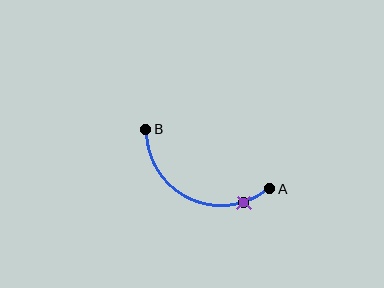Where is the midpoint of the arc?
The arc midpoint is the point on the curve farthest from the straight line joining A and B. It sits below that line.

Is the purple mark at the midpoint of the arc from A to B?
No. The purple mark lies on the arc but is closer to endpoint A. The arc midpoint would be at the point on the curve equidistant along the arc from both A and B.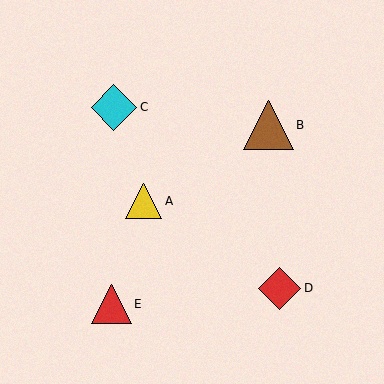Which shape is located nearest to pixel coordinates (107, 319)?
The red triangle (labeled E) at (111, 304) is nearest to that location.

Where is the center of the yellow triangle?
The center of the yellow triangle is at (144, 201).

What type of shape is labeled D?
Shape D is a red diamond.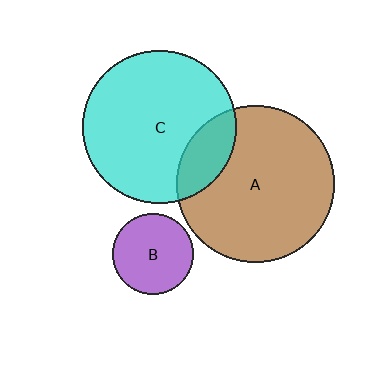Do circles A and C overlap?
Yes.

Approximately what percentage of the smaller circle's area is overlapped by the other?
Approximately 20%.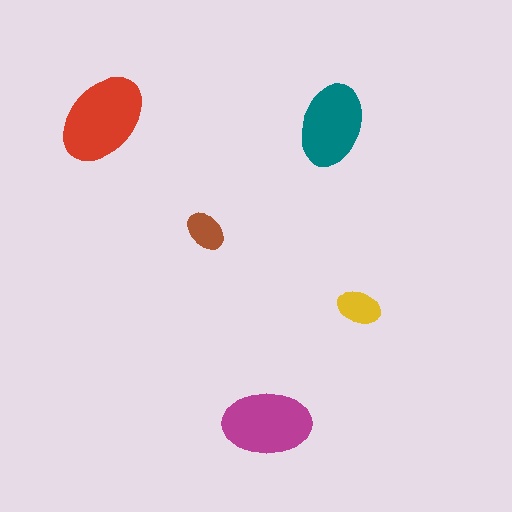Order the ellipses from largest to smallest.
the red one, the magenta one, the teal one, the yellow one, the brown one.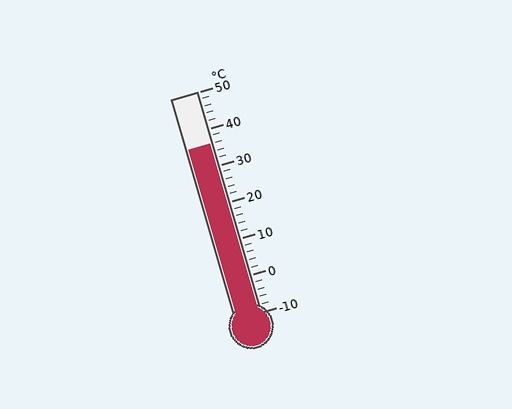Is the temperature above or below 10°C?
The temperature is above 10°C.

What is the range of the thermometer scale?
The thermometer scale ranges from -10°C to 50°C.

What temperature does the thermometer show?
The thermometer shows approximately 36°C.